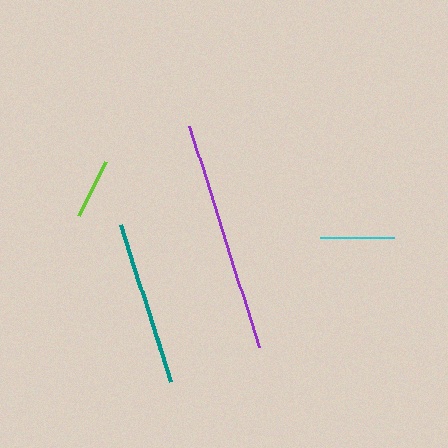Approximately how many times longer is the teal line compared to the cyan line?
The teal line is approximately 2.2 times the length of the cyan line.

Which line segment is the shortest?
The lime line is the shortest at approximately 61 pixels.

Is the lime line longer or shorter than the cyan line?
The cyan line is longer than the lime line.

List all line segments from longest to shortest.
From longest to shortest: purple, teal, cyan, lime.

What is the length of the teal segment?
The teal segment is approximately 165 pixels long.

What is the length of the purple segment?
The purple segment is approximately 231 pixels long.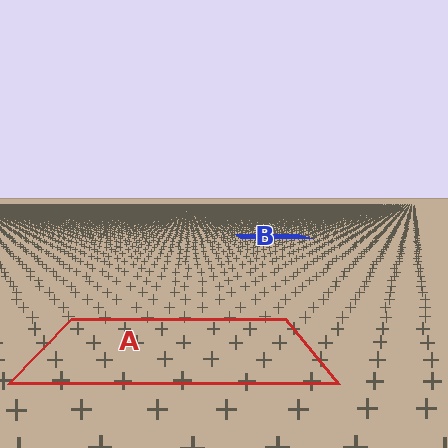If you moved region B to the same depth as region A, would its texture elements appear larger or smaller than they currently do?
They would appear larger. At a closer depth, the same texture elements are projected at a bigger on-screen size.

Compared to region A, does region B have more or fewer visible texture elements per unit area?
Region B has more texture elements per unit area — they are packed more densely because it is farther away.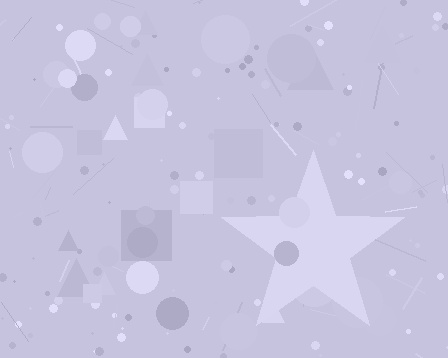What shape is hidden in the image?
A star is hidden in the image.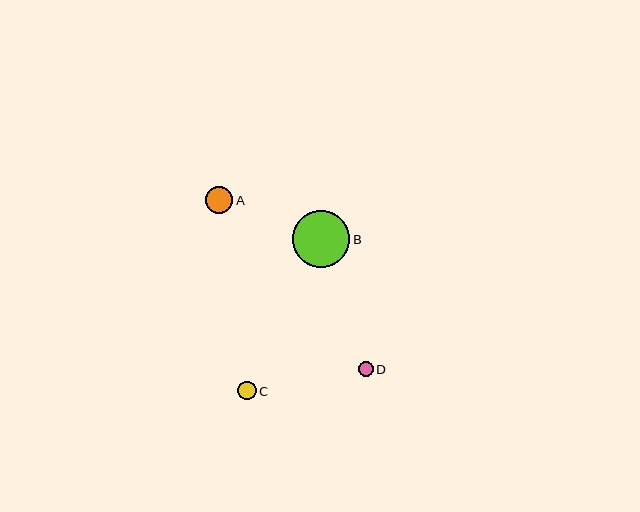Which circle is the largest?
Circle B is the largest with a size of approximately 57 pixels.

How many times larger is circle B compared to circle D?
Circle B is approximately 3.8 times the size of circle D.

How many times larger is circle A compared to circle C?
Circle A is approximately 1.5 times the size of circle C.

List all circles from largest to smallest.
From largest to smallest: B, A, C, D.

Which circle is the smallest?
Circle D is the smallest with a size of approximately 15 pixels.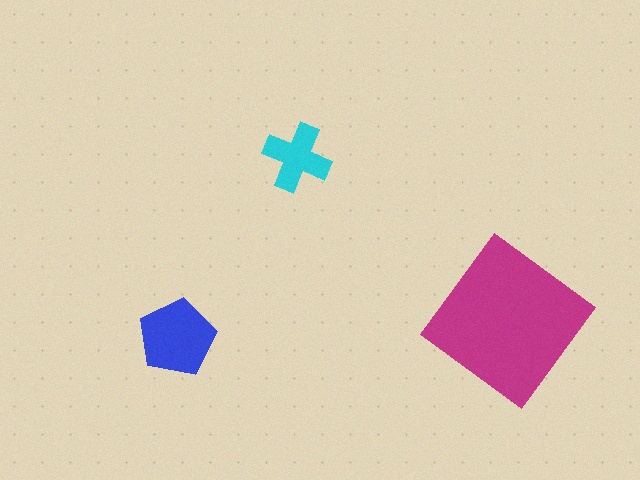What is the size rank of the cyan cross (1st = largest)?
3rd.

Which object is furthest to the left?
The blue pentagon is leftmost.